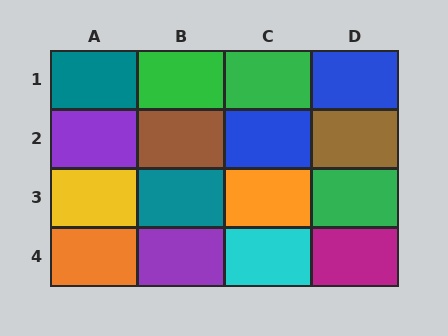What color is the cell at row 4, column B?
Purple.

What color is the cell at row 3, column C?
Orange.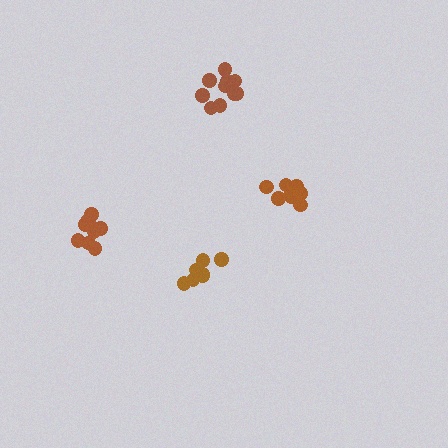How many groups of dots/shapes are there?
There are 4 groups.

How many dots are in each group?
Group 1: 11 dots, Group 2: 9 dots, Group 3: 11 dots, Group 4: 7 dots (38 total).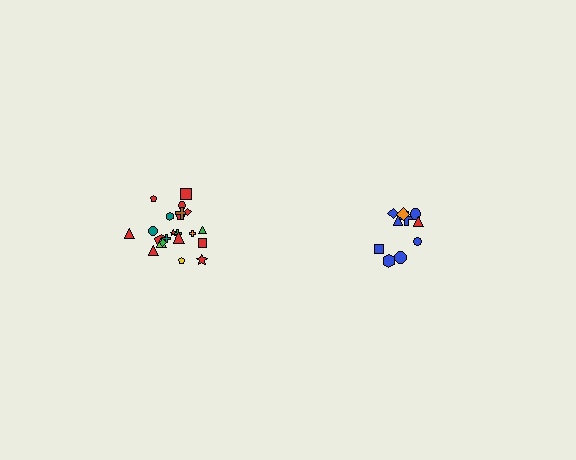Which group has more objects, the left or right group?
The left group.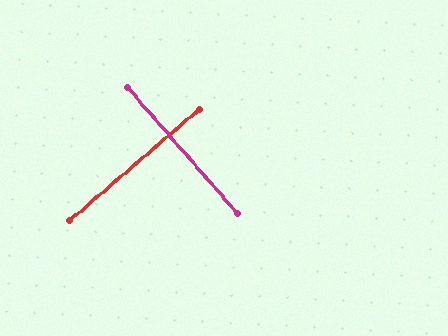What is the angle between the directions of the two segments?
Approximately 90 degrees.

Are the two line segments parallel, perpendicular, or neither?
Perpendicular — they meet at approximately 90°.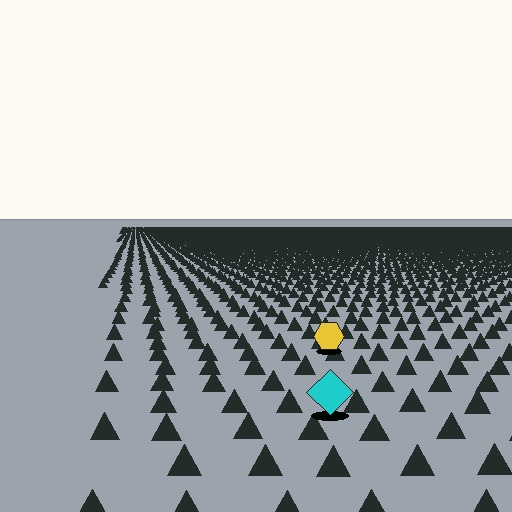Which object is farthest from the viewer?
The yellow hexagon is farthest from the viewer. It appears smaller and the ground texture around it is denser.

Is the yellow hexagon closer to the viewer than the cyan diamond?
No. The cyan diamond is closer — you can tell from the texture gradient: the ground texture is coarser near it.